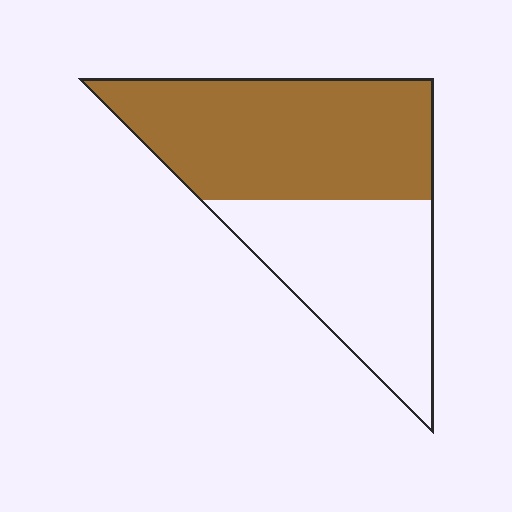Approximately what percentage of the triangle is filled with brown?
Approximately 55%.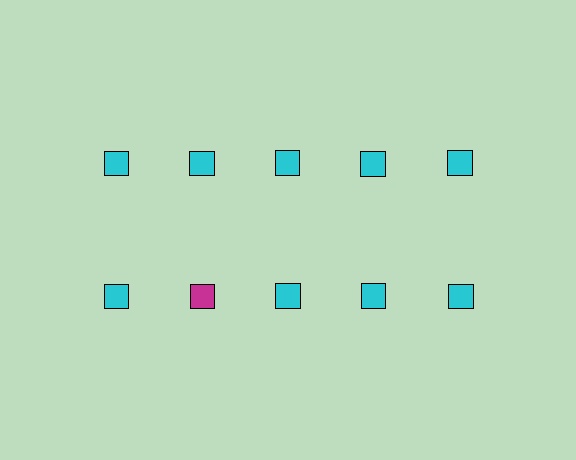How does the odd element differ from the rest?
It has a different color: magenta instead of cyan.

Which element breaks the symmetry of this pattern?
The magenta square in the second row, second from left column breaks the symmetry. All other shapes are cyan squares.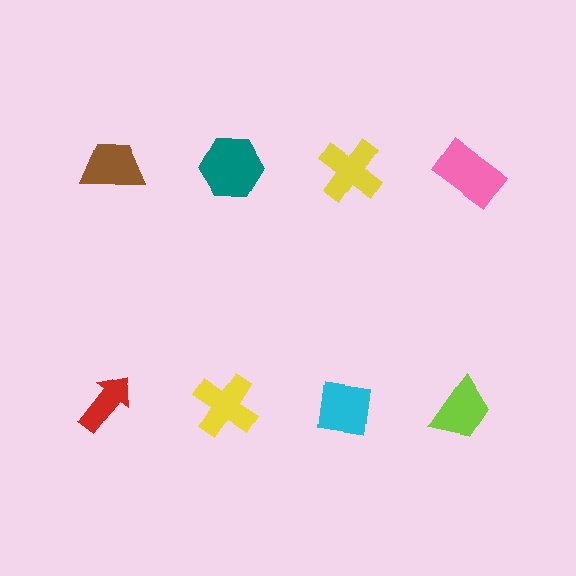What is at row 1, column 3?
A yellow cross.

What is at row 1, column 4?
A pink rectangle.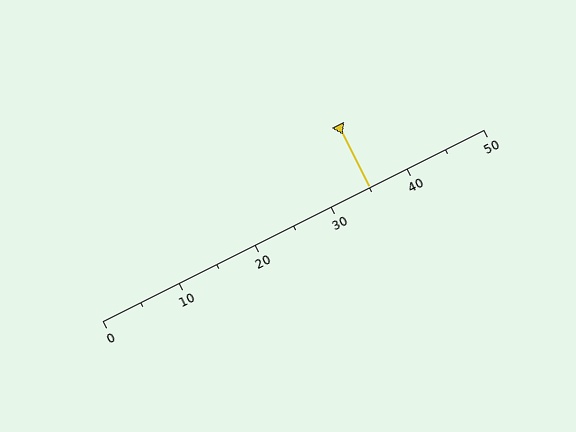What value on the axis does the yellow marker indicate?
The marker indicates approximately 35.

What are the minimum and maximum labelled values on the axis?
The axis runs from 0 to 50.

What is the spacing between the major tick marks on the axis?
The major ticks are spaced 10 apart.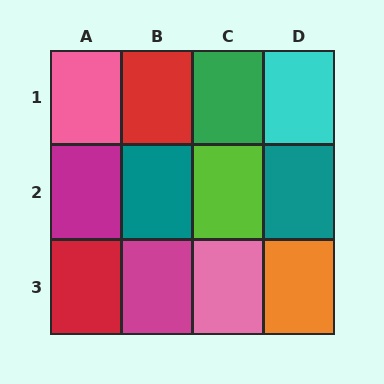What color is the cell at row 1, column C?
Green.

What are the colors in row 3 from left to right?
Red, magenta, pink, orange.